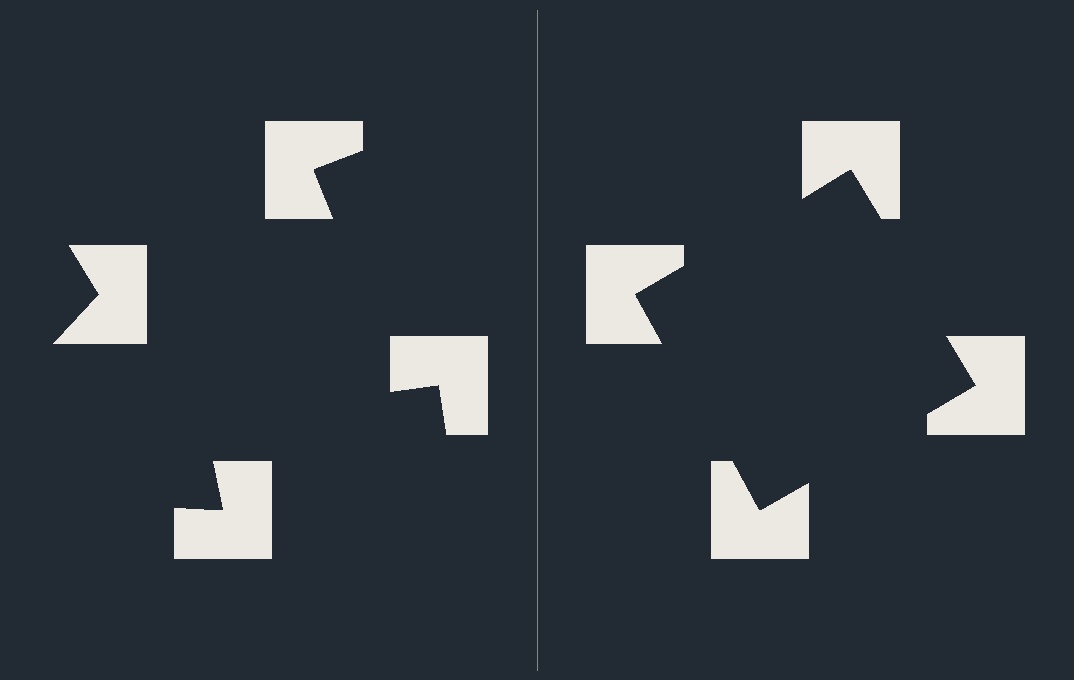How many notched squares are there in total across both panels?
8 — 4 on each side.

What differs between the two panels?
The notched squares are positioned identically on both sides; only the wedge orientations differ. On the right they align to a square; on the left they are misaligned.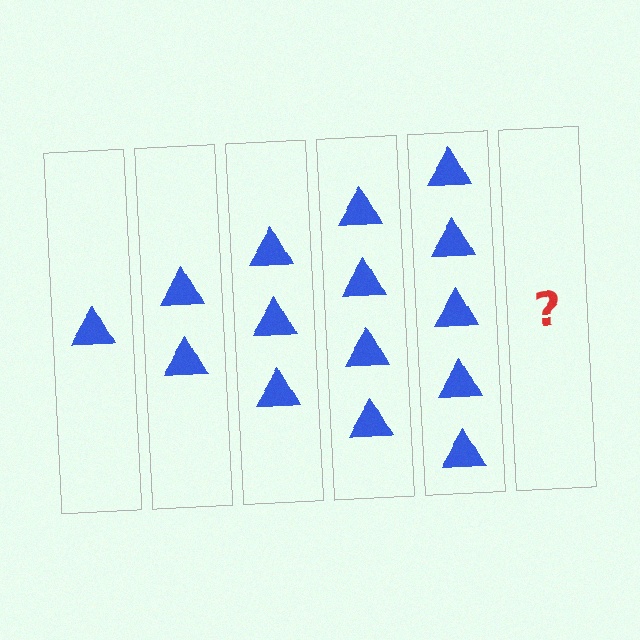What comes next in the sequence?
The next element should be 6 triangles.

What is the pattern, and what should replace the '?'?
The pattern is that each step adds one more triangle. The '?' should be 6 triangles.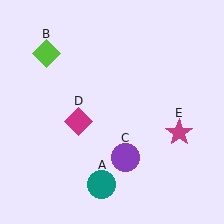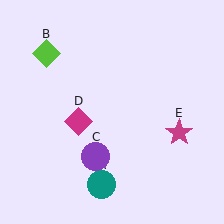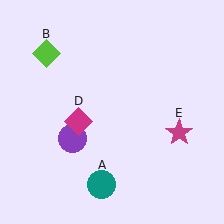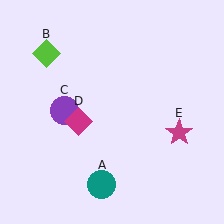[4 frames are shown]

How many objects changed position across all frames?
1 object changed position: purple circle (object C).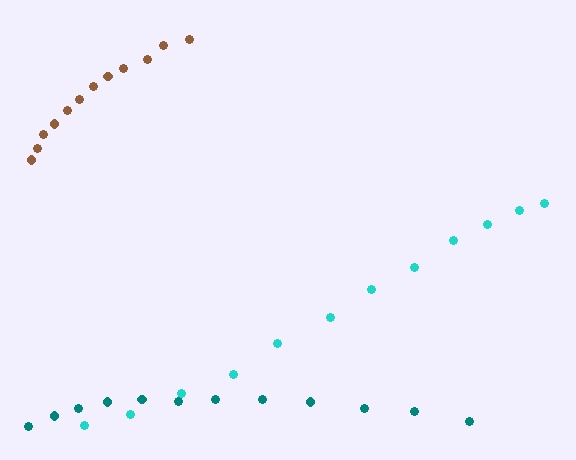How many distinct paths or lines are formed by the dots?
There are 3 distinct paths.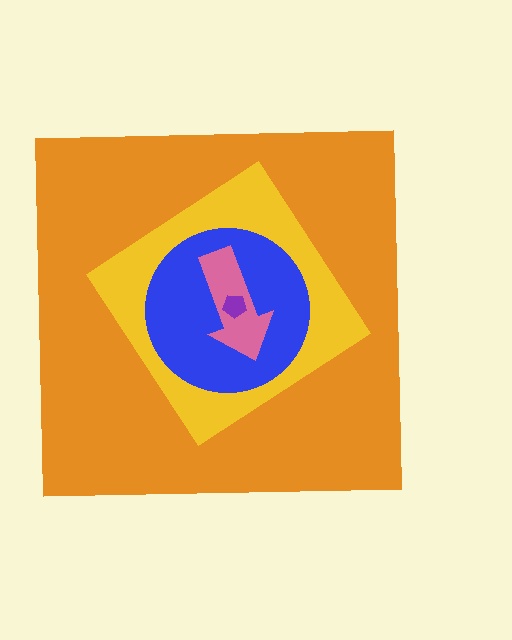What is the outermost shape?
The orange square.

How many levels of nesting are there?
5.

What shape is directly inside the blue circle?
The pink arrow.